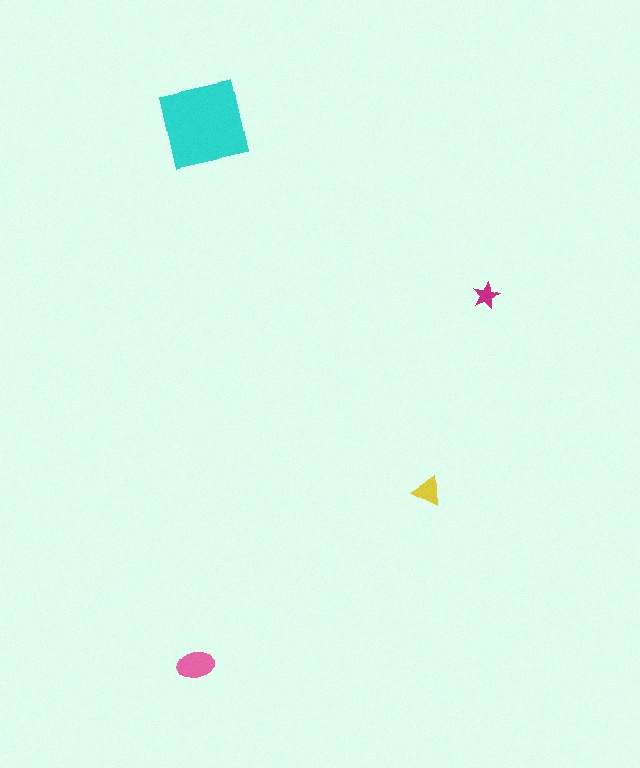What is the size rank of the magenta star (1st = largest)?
4th.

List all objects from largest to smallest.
The cyan square, the pink ellipse, the yellow triangle, the magenta star.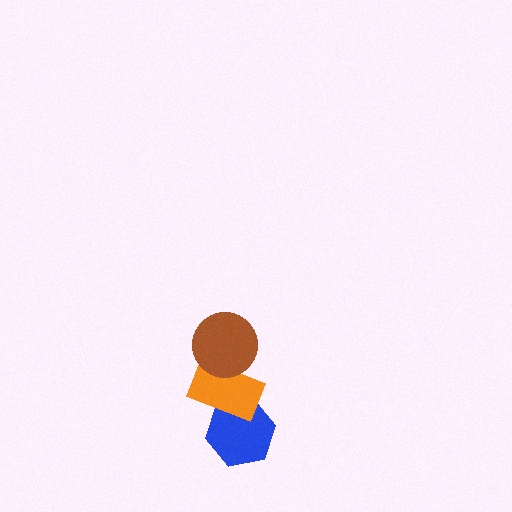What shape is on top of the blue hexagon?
The orange rectangle is on top of the blue hexagon.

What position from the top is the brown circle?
The brown circle is 1st from the top.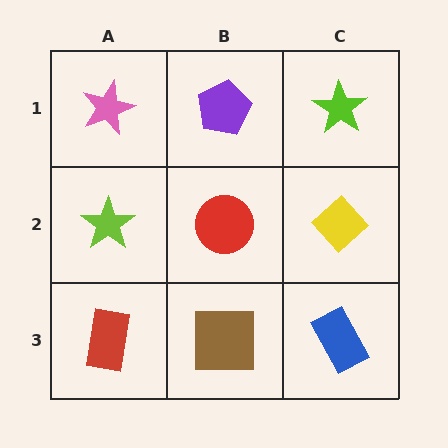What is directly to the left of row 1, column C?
A purple pentagon.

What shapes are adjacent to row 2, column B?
A purple pentagon (row 1, column B), a brown square (row 3, column B), a lime star (row 2, column A), a yellow diamond (row 2, column C).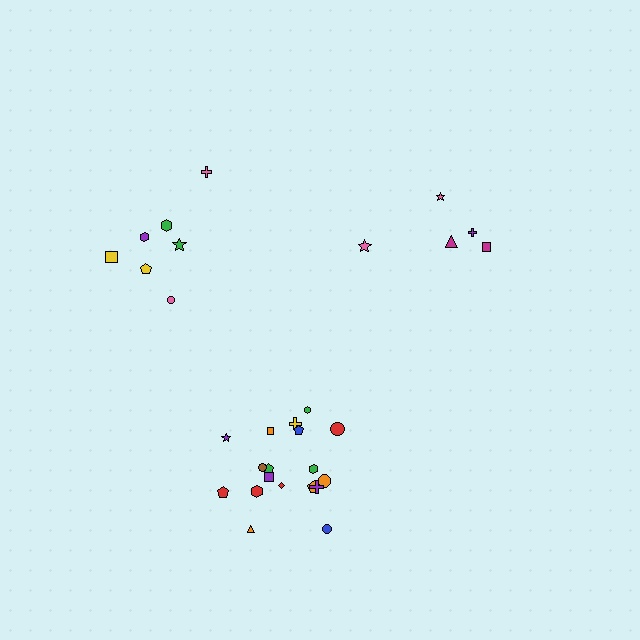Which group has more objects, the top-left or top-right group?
The top-left group.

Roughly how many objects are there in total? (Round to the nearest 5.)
Roughly 30 objects in total.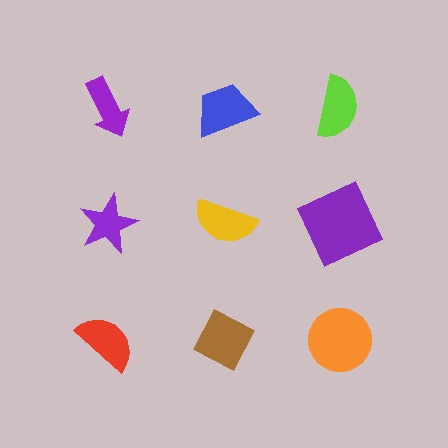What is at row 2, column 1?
A purple star.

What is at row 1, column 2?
A blue trapezoid.